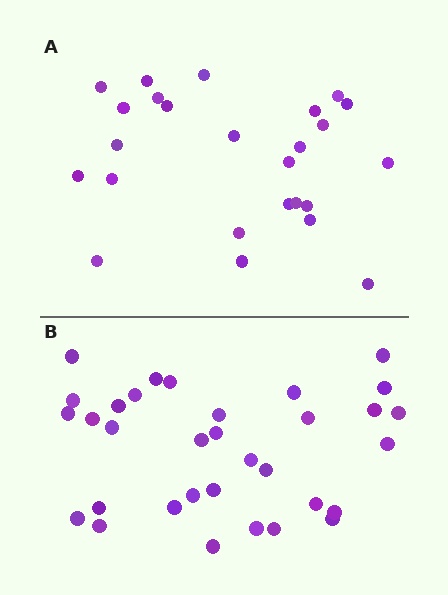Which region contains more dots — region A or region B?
Region B (the bottom region) has more dots.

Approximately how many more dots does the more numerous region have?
Region B has roughly 8 or so more dots than region A.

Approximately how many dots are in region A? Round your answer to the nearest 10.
About 20 dots. (The exact count is 25, which rounds to 20.)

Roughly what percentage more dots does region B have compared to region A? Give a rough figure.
About 30% more.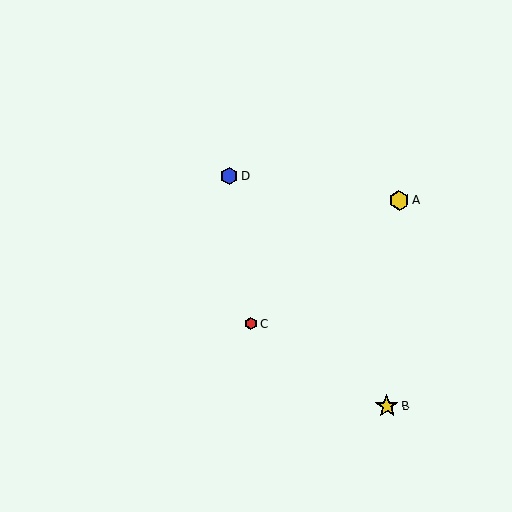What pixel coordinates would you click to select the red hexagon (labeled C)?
Click at (250, 324) to select the red hexagon C.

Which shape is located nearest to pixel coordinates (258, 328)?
The red hexagon (labeled C) at (250, 324) is nearest to that location.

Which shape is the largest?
The yellow star (labeled B) is the largest.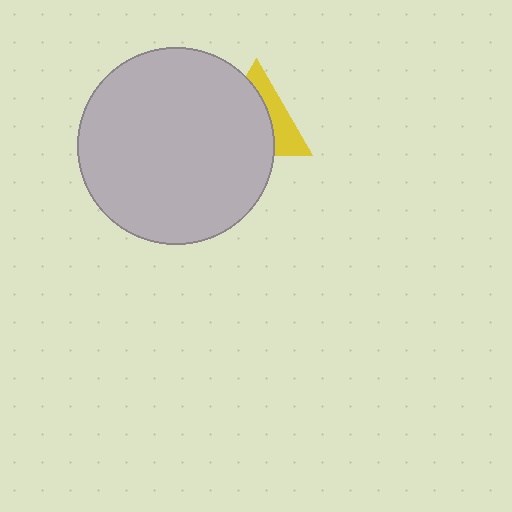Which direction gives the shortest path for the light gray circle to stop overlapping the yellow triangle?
Moving left gives the shortest separation.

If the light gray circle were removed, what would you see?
You would see the complete yellow triangle.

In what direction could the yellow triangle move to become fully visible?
The yellow triangle could move right. That would shift it out from behind the light gray circle entirely.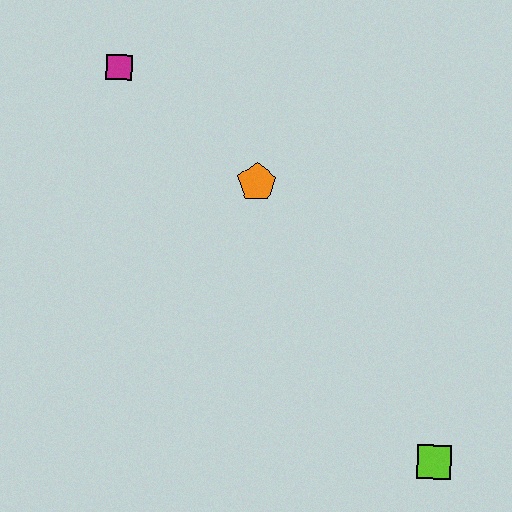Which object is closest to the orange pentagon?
The magenta square is closest to the orange pentagon.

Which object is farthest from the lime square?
The magenta square is farthest from the lime square.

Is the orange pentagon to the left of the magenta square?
No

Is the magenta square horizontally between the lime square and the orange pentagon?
No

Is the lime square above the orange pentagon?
No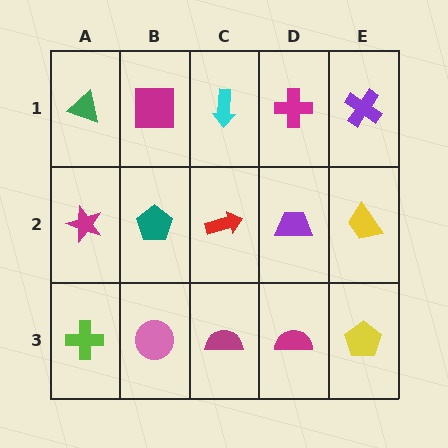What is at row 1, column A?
A green triangle.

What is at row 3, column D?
A magenta semicircle.